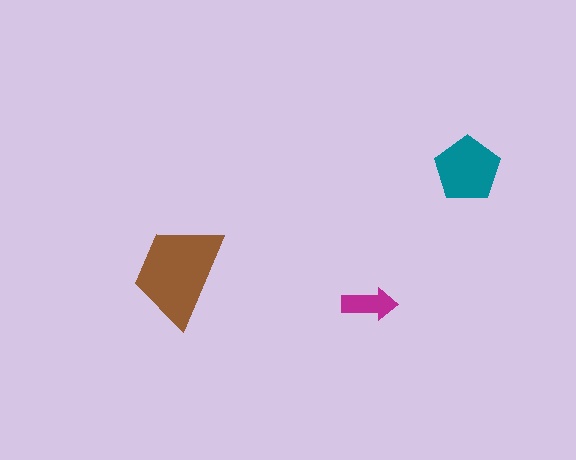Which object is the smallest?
The magenta arrow.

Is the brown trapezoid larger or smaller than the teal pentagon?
Larger.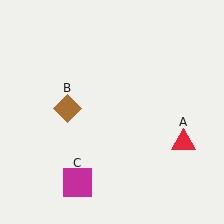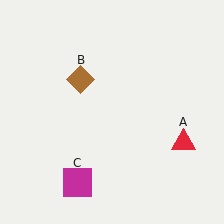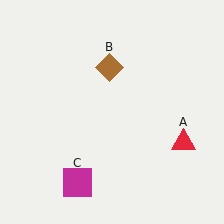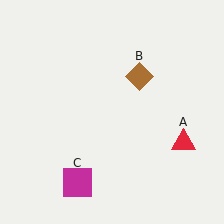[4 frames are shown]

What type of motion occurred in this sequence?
The brown diamond (object B) rotated clockwise around the center of the scene.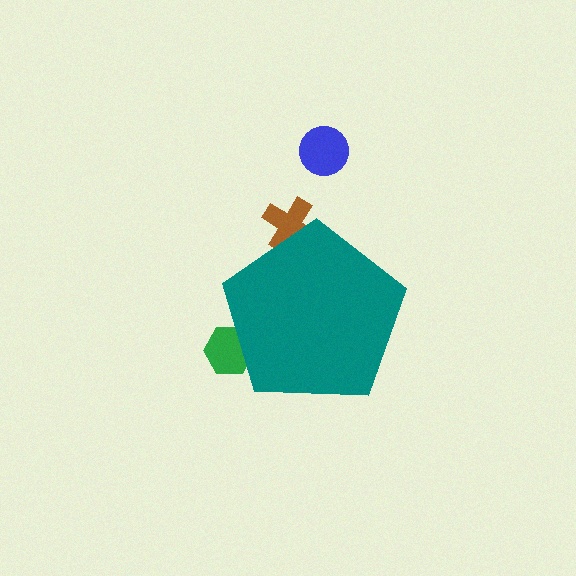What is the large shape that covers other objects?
A teal pentagon.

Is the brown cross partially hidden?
Yes, the brown cross is partially hidden behind the teal pentagon.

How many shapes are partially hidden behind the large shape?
2 shapes are partially hidden.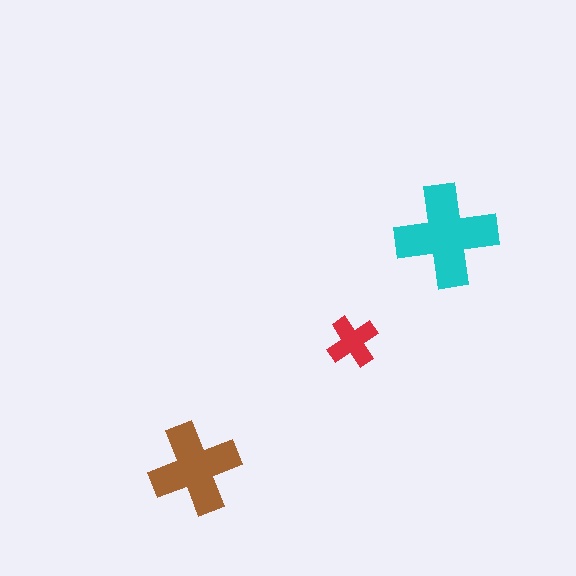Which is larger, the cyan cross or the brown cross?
The cyan one.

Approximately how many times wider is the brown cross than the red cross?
About 2 times wider.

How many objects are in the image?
There are 3 objects in the image.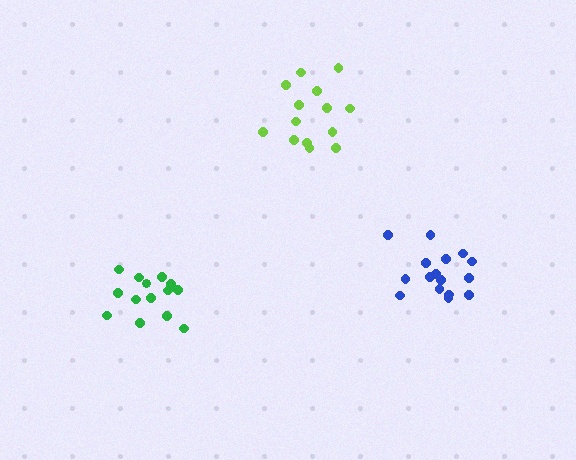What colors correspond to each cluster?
The clusters are colored: lime, green, blue.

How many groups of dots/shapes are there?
There are 3 groups.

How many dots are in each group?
Group 1: 14 dots, Group 2: 14 dots, Group 3: 16 dots (44 total).